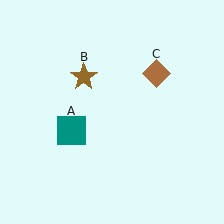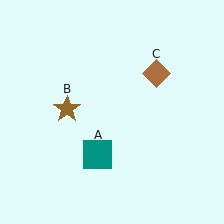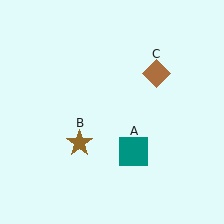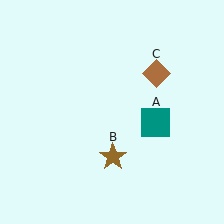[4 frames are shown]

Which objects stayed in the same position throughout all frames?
Brown diamond (object C) remained stationary.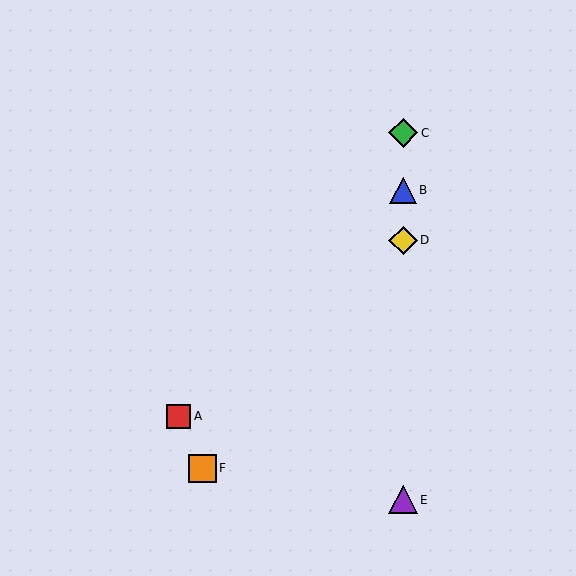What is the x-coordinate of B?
Object B is at x≈403.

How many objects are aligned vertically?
4 objects (B, C, D, E) are aligned vertically.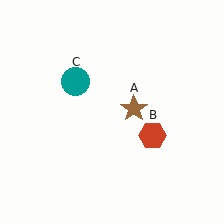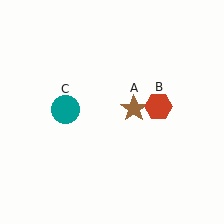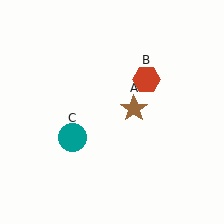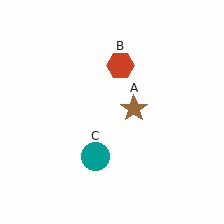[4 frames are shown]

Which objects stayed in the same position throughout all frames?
Brown star (object A) remained stationary.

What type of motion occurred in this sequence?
The red hexagon (object B), teal circle (object C) rotated counterclockwise around the center of the scene.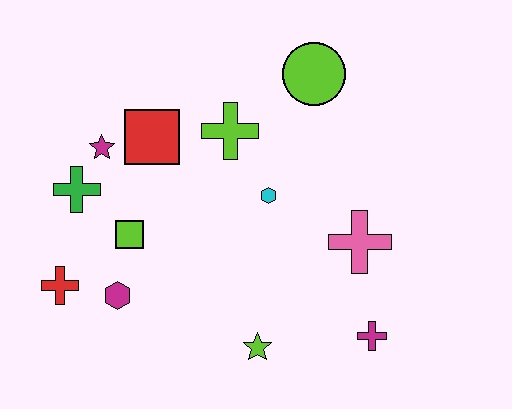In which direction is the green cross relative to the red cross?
The green cross is above the red cross.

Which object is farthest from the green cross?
The magenta cross is farthest from the green cross.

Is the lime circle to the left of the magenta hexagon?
No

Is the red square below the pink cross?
No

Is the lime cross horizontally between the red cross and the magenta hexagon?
No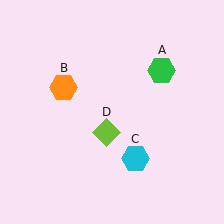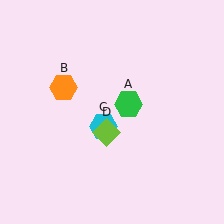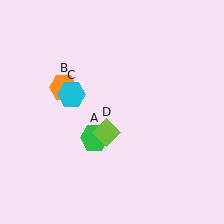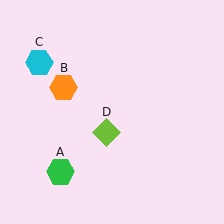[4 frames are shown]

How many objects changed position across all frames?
2 objects changed position: green hexagon (object A), cyan hexagon (object C).